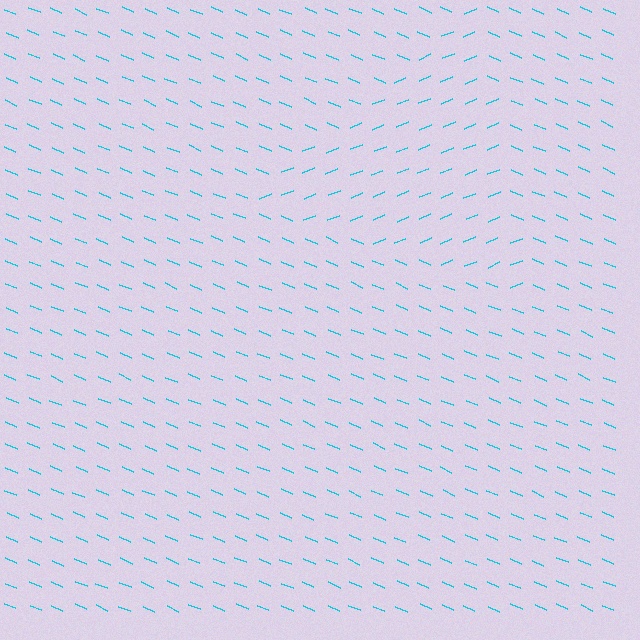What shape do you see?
I see a triangle.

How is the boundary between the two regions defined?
The boundary is defined purely by a change in line orientation (approximately 45 degrees difference). All lines are the same color and thickness.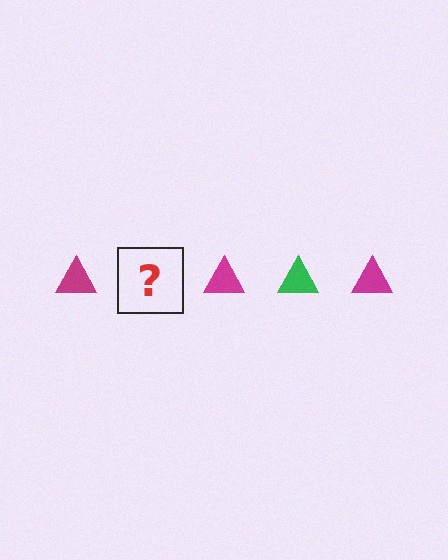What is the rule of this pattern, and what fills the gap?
The rule is that the pattern cycles through magenta, green triangles. The gap should be filled with a green triangle.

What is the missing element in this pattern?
The missing element is a green triangle.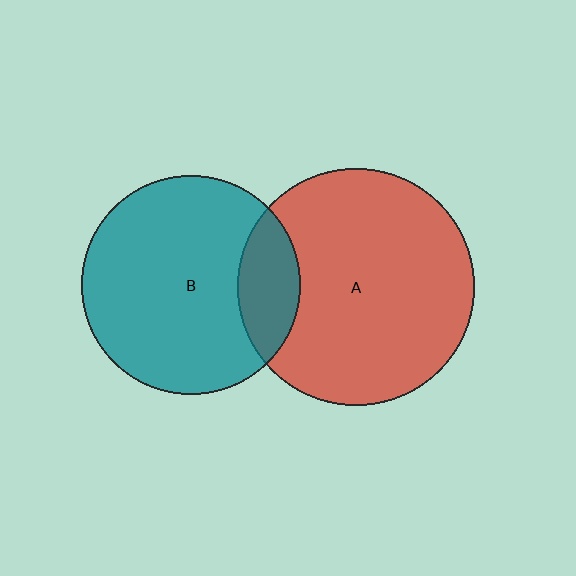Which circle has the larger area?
Circle A (red).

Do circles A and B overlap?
Yes.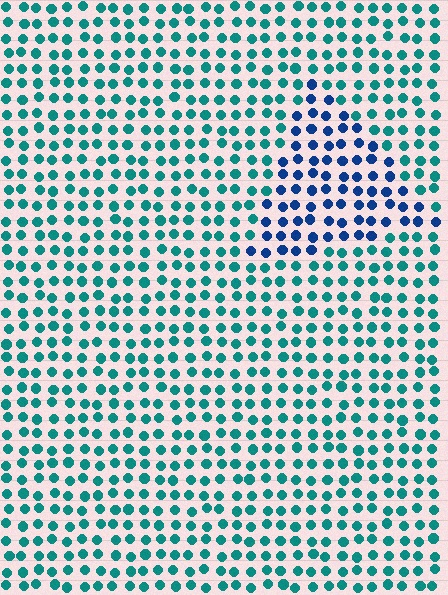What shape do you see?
I see a triangle.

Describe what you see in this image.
The image is filled with small teal elements in a uniform arrangement. A triangle-shaped region is visible where the elements are tinted to a slightly different hue, forming a subtle color boundary.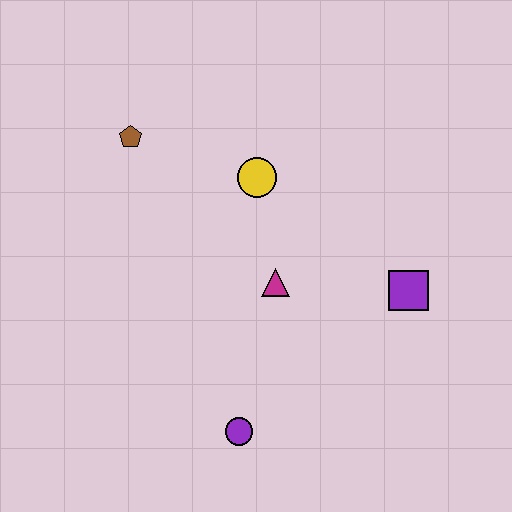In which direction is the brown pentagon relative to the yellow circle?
The brown pentagon is to the left of the yellow circle.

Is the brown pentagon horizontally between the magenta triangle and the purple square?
No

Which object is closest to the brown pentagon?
The yellow circle is closest to the brown pentagon.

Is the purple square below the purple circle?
No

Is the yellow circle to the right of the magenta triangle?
No